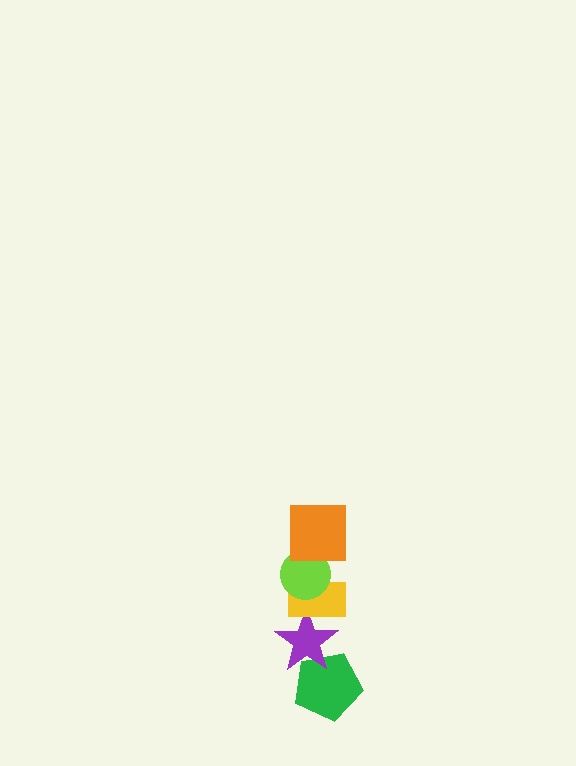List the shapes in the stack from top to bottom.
From top to bottom: the orange square, the lime circle, the yellow rectangle, the purple star, the green pentagon.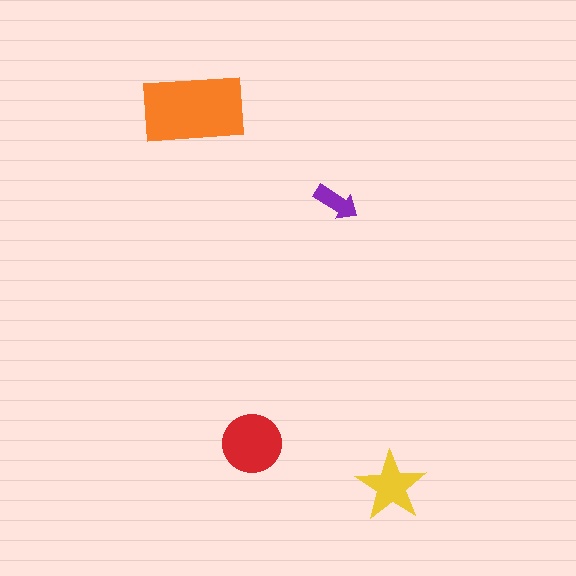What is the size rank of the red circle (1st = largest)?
2nd.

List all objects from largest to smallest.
The orange rectangle, the red circle, the yellow star, the purple arrow.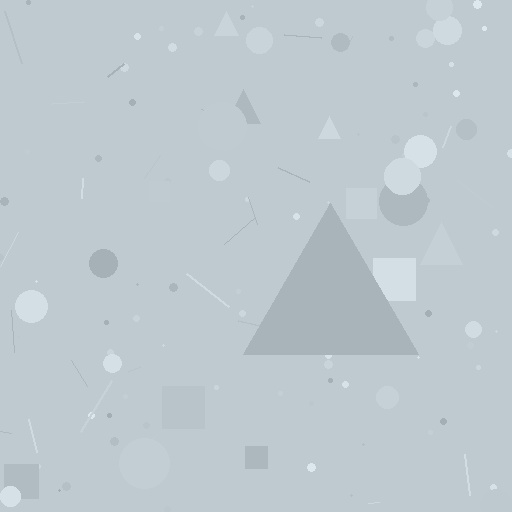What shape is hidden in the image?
A triangle is hidden in the image.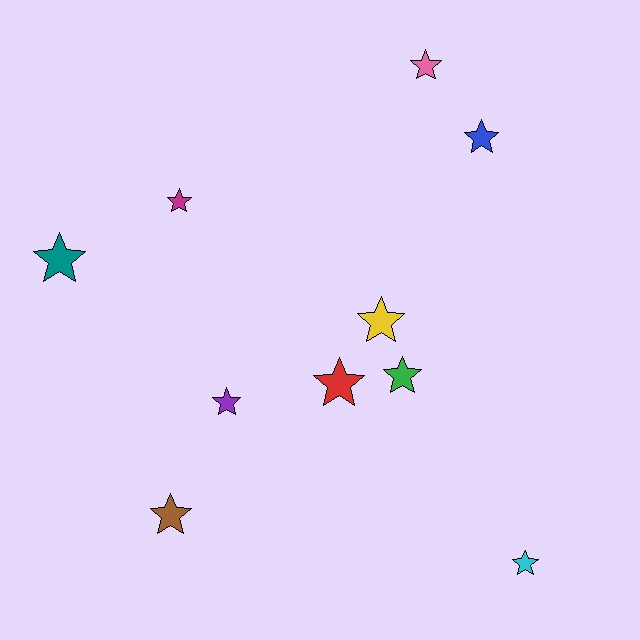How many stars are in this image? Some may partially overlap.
There are 10 stars.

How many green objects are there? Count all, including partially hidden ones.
There is 1 green object.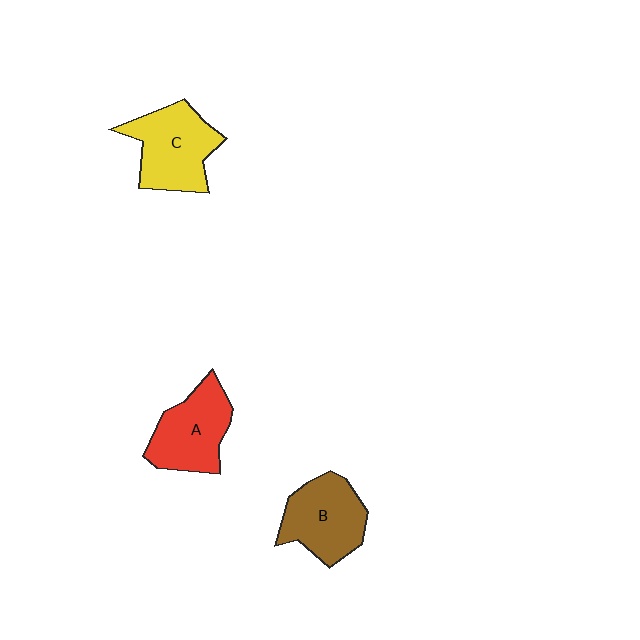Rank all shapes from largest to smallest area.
From largest to smallest: C (yellow), B (brown), A (red).